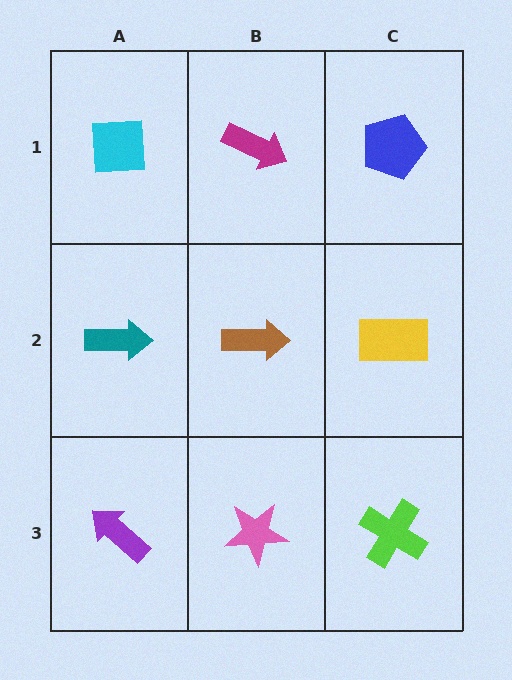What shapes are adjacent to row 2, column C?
A blue pentagon (row 1, column C), a lime cross (row 3, column C), a brown arrow (row 2, column B).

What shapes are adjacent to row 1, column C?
A yellow rectangle (row 2, column C), a magenta arrow (row 1, column B).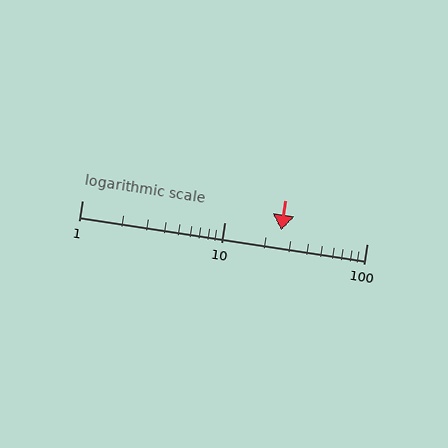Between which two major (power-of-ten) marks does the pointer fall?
The pointer is between 10 and 100.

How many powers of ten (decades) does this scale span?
The scale spans 2 decades, from 1 to 100.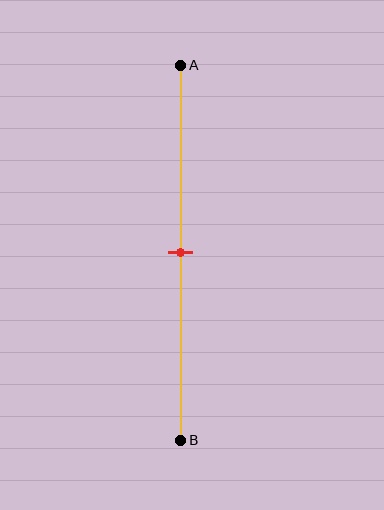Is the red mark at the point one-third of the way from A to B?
No, the mark is at about 50% from A, not at the 33% one-third point.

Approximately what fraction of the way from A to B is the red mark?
The red mark is approximately 50% of the way from A to B.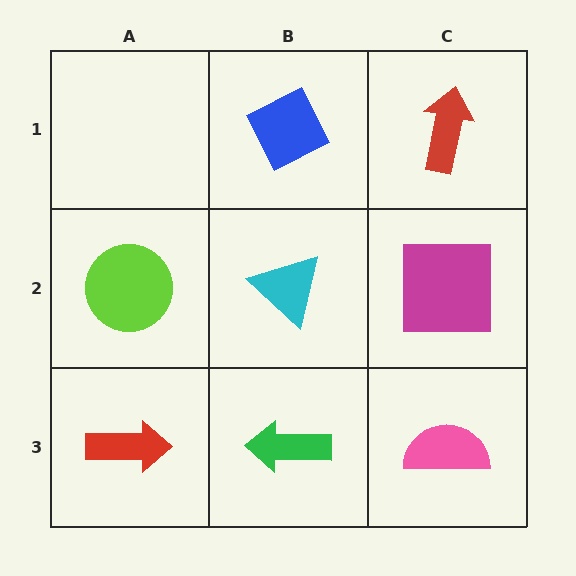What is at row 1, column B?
A blue diamond.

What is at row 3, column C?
A pink semicircle.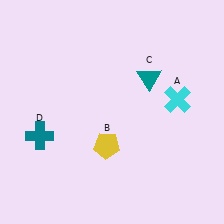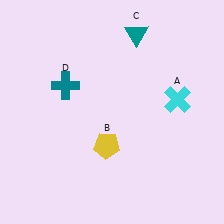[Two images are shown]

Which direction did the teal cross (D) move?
The teal cross (D) moved up.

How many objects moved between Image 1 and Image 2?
2 objects moved between the two images.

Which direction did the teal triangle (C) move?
The teal triangle (C) moved up.